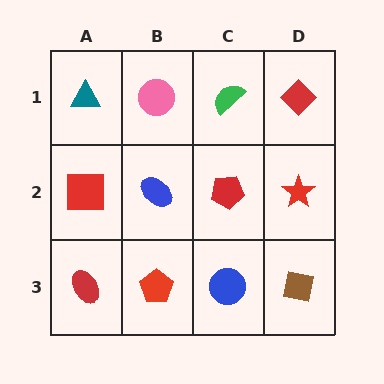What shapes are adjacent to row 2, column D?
A red diamond (row 1, column D), a brown square (row 3, column D), a red pentagon (row 2, column C).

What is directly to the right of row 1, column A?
A pink circle.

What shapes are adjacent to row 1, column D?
A red star (row 2, column D), a green semicircle (row 1, column C).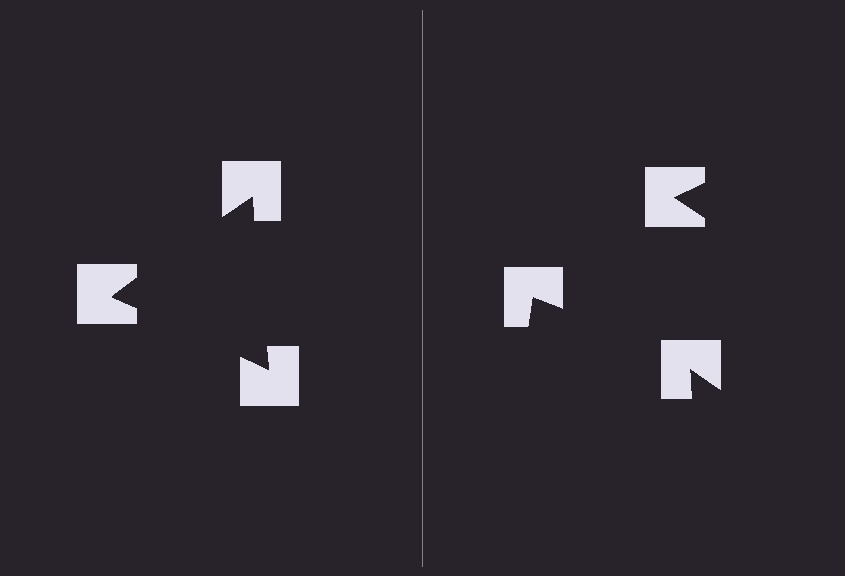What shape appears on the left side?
An illusory triangle.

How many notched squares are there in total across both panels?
6 — 3 on each side.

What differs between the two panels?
The notched squares are positioned identically on both sides; only the wedge orientations differ. On the left they align to a triangle; on the right they are misaligned.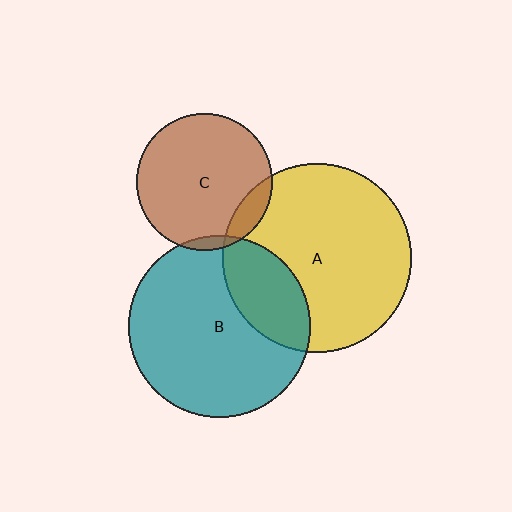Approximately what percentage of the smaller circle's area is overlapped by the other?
Approximately 5%.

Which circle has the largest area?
Circle A (yellow).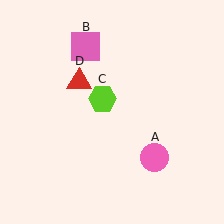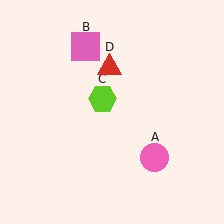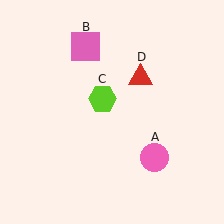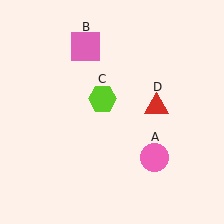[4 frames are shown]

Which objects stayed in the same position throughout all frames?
Pink circle (object A) and pink square (object B) and lime hexagon (object C) remained stationary.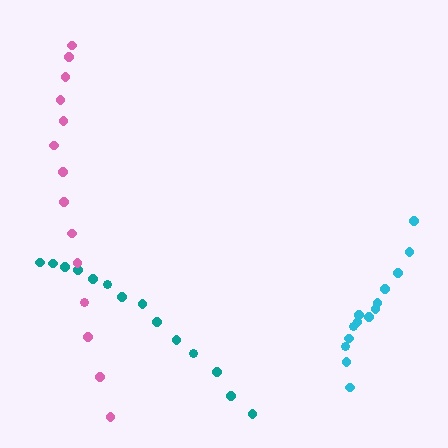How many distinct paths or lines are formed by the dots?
There are 3 distinct paths.